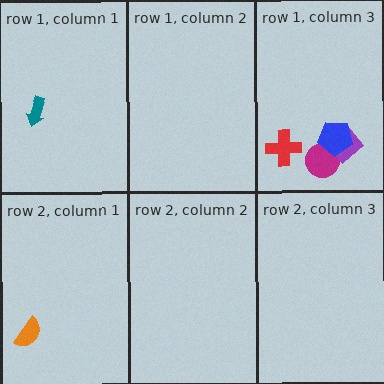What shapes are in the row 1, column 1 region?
The teal arrow.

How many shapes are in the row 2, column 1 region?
1.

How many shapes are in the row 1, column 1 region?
1.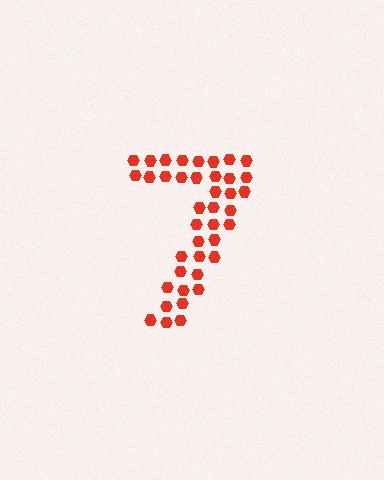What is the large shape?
The large shape is the digit 7.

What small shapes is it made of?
It is made of small hexagons.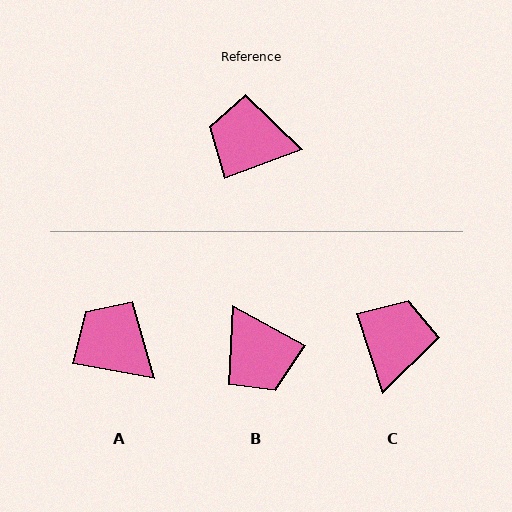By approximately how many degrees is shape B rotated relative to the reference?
Approximately 131 degrees counter-clockwise.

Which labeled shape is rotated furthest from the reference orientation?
B, about 131 degrees away.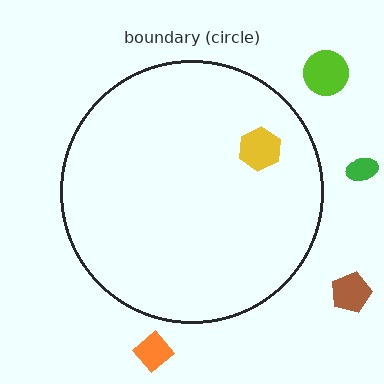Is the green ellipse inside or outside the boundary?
Outside.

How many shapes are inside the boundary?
1 inside, 4 outside.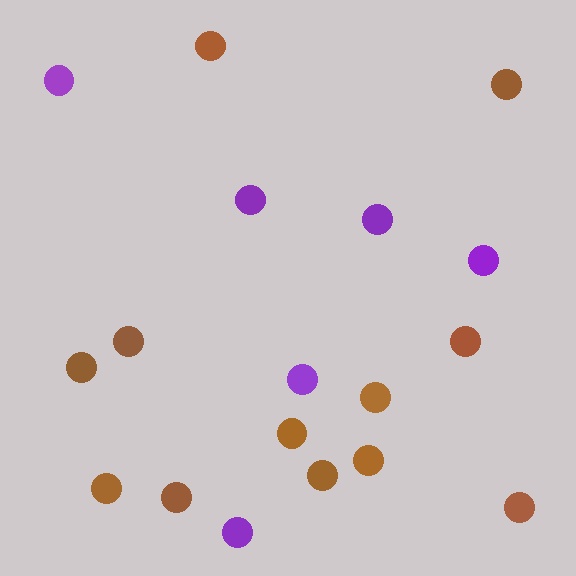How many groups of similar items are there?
There are 2 groups: one group of purple circles (6) and one group of brown circles (12).